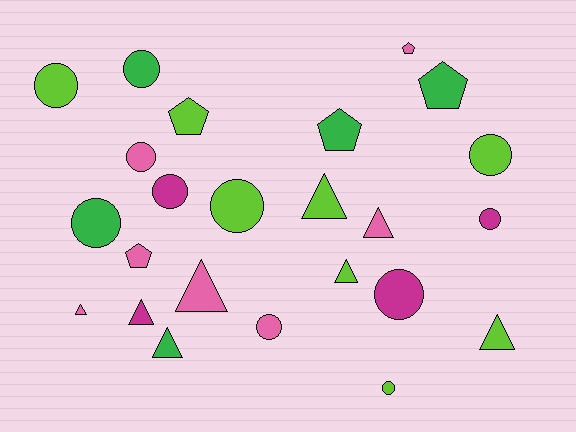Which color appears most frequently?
Lime, with 8 objects.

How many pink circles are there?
There are 2 pink circles.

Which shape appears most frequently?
Circle, with 11 objects.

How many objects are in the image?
There are 24 objects.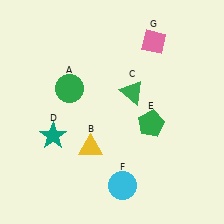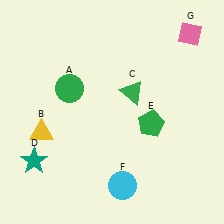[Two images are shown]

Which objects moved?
The objects that moved are: the yellow triangle (B), the teal star (D), the pink diamond (G).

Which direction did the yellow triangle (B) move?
The yellow triangle (B) moved left.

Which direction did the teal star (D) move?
The teal star (D) moved down.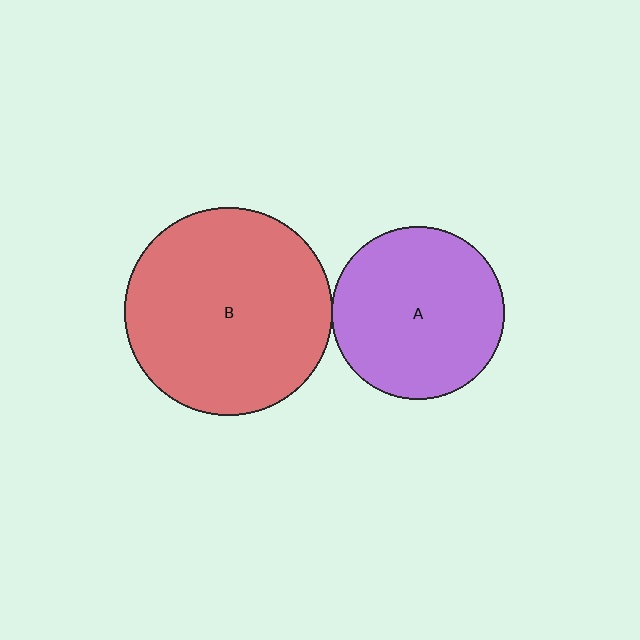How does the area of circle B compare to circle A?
Approximately 1.4 times.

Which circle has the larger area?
Circle B (red).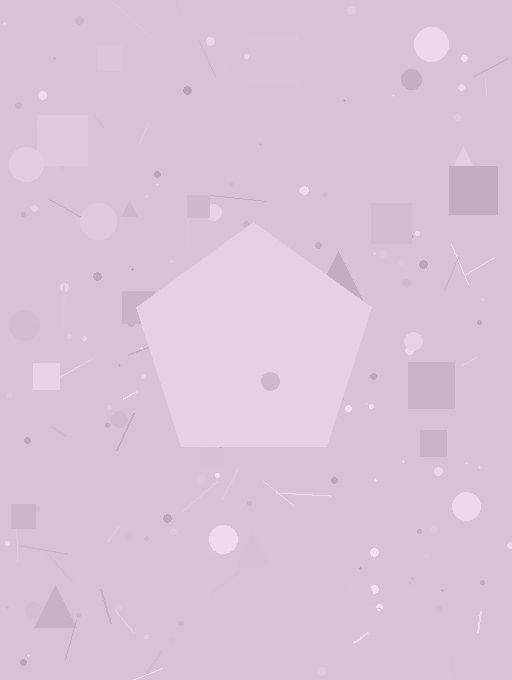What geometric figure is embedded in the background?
A pentagon is embedded in the background.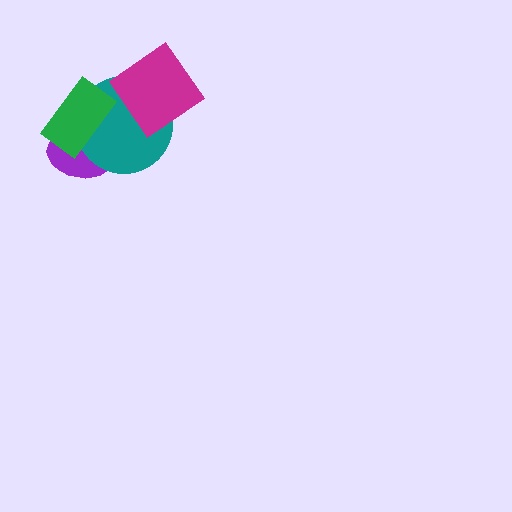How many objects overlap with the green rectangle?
2 objects overlap with the green rectangle.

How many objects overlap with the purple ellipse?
2 objects overlap with the purple ellipse.